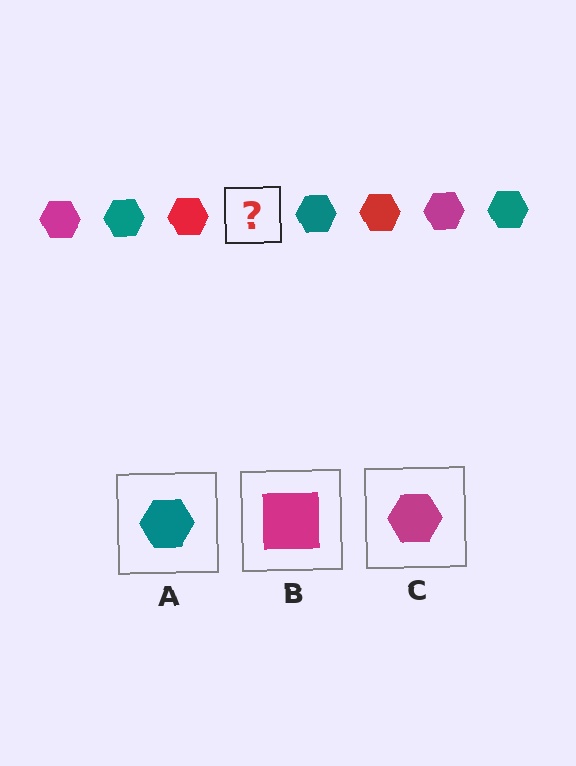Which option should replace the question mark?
Option C.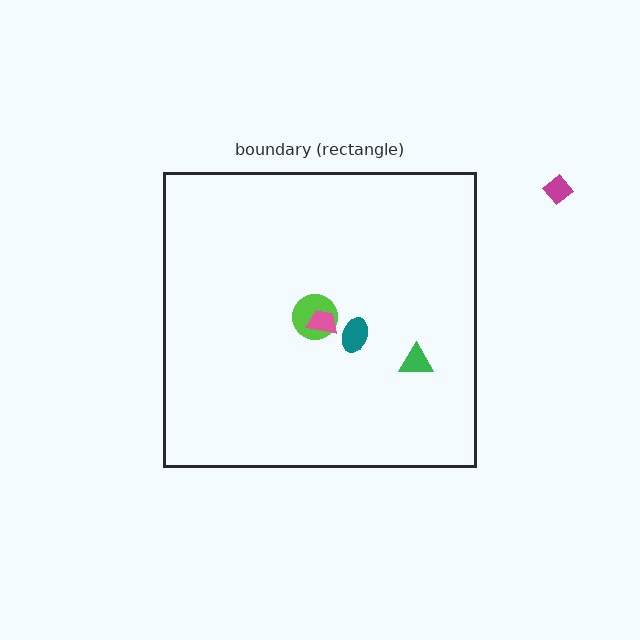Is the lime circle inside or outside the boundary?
Inside.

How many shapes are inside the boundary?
4 inside, 1 outside.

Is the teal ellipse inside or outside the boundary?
Inside.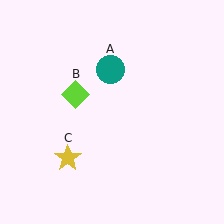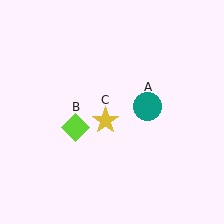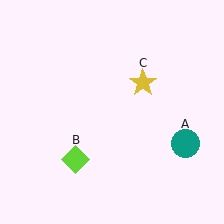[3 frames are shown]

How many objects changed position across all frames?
3 objects changed position: teal circle (object A), lime diamond (object B), yellow star (object C).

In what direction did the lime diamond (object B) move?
The lime diamond (object B) moved down.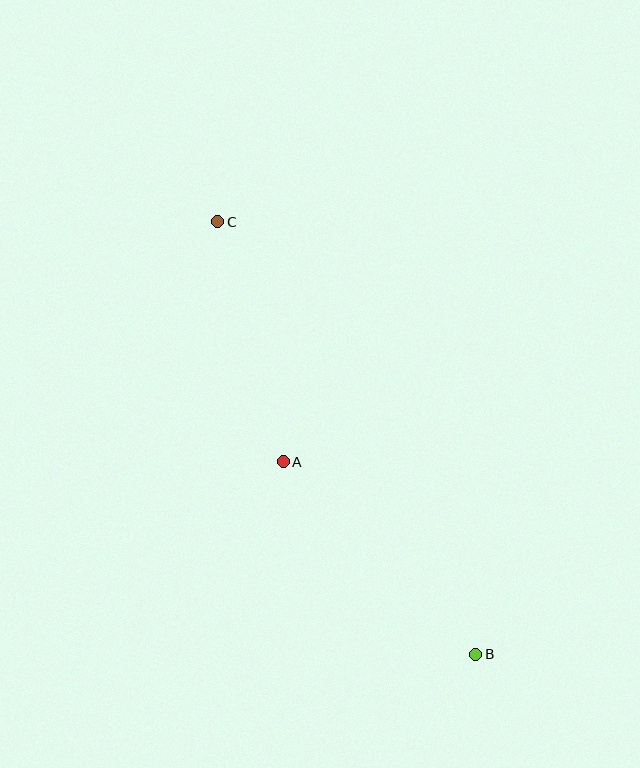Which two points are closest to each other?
Points A and C are closest to each other.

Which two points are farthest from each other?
Points B and C are farthest from each other.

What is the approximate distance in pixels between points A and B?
The distance between A and B is approximately 272 pixels.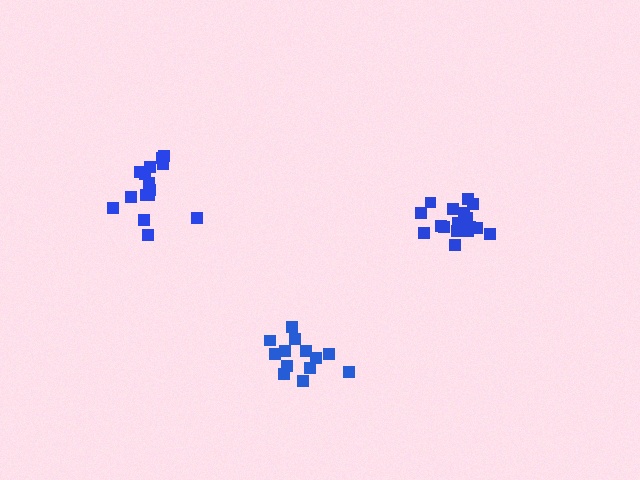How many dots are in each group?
Group 1: 13 dots, Group 2: 18 dots, Group 3: 15 dots (46 total).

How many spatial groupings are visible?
There are 3 spatial groupings.